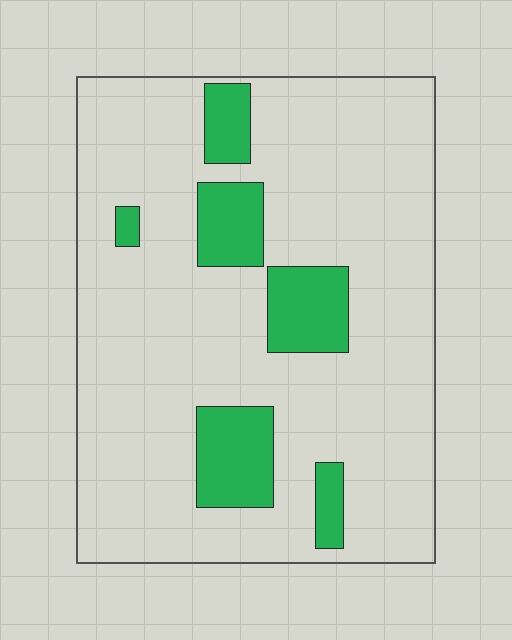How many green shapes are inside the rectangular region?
6.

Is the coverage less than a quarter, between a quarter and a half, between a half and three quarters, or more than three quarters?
Less than a quarter.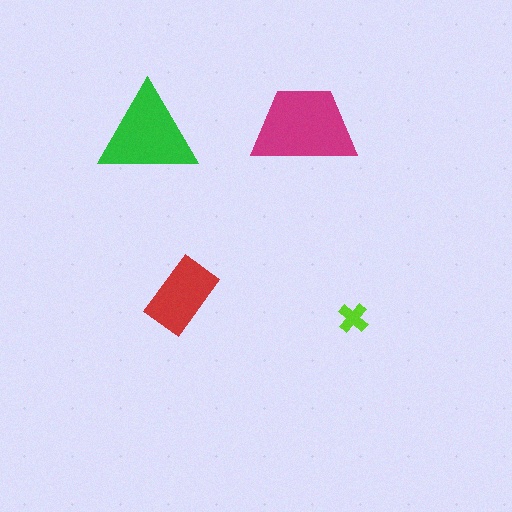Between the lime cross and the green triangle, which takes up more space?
The green triangle.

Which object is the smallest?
The lime cross.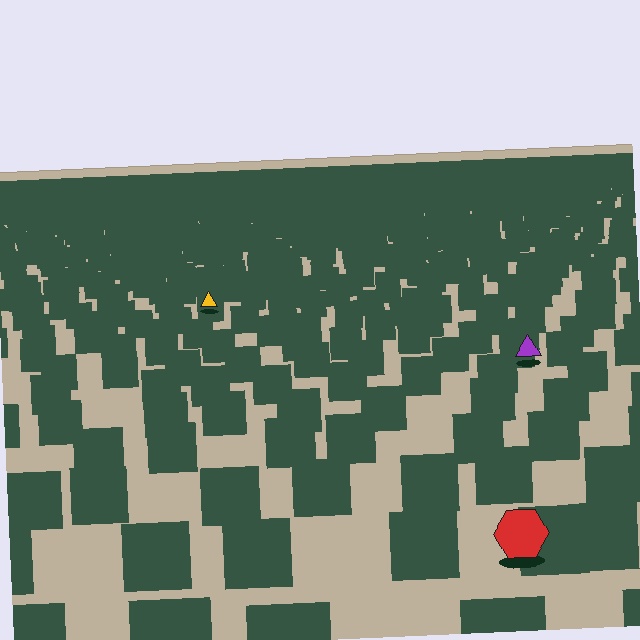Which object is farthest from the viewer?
The yellow triangle is farthest from the viewer. It appears smaller and the ground texture around it is denser.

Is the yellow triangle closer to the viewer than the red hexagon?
No. The red hexagon is closer — you can tell from the texture gradient: the ground texture is coarser near it.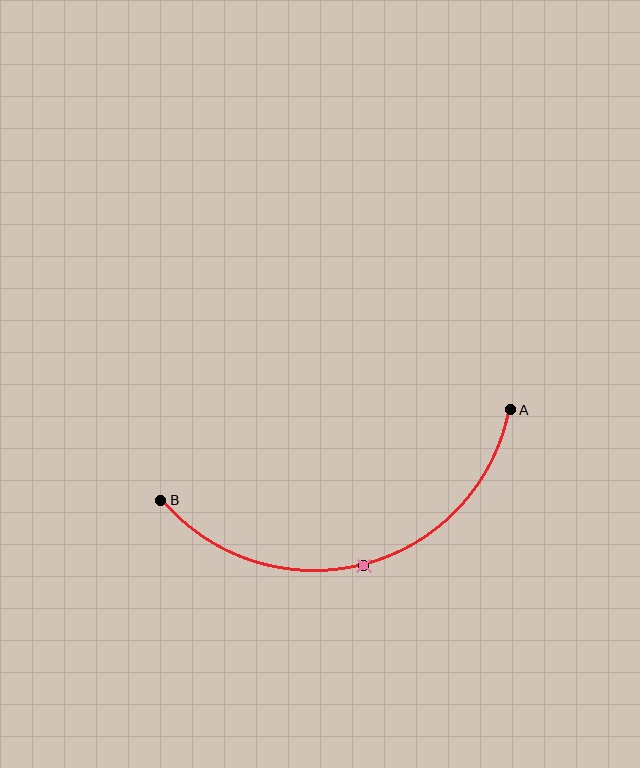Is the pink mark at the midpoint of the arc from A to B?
Yes. The pink mark lies on the arc at equal arc-length from both A and B — it is the arc midpoint.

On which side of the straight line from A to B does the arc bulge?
The arc bulges below the straight line connecting A and B.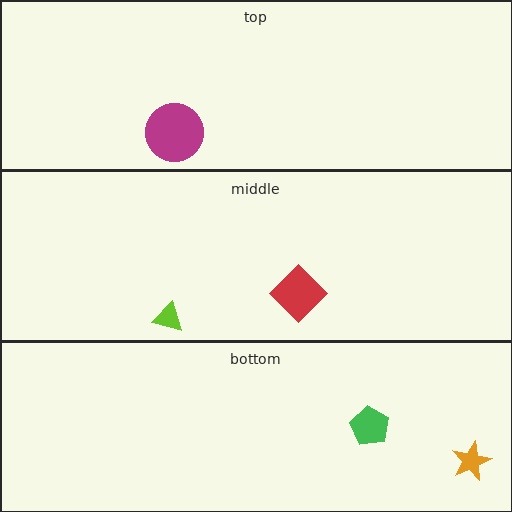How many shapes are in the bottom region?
2.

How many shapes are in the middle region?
2.